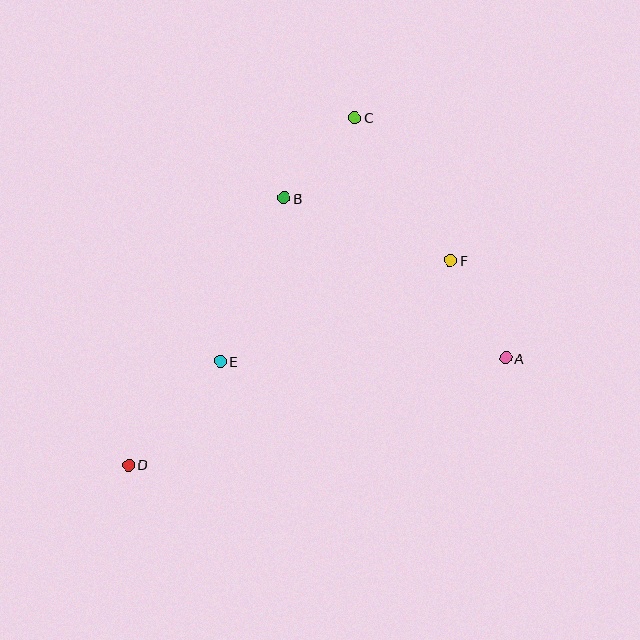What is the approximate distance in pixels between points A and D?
The distance between A and D is approximately 392 pixels.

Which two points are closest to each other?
Points B and C are closest to each other.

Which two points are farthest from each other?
Points C and D are farthest from each other.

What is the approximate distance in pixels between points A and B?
The distance between A and B is approximately 273 pixels.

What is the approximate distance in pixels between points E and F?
The distance between E and F is approximately 251 pixels.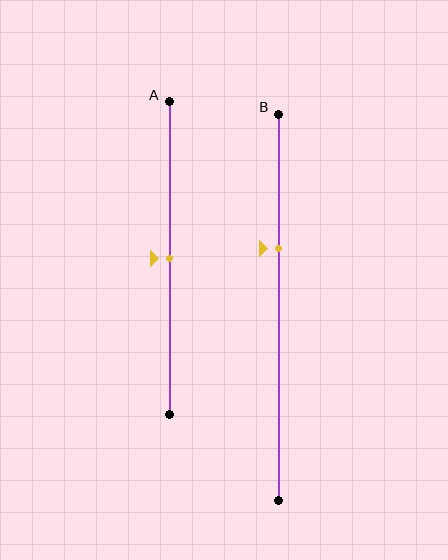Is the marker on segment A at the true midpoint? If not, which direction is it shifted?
Yes, the marker on segment A is at the true midpoint.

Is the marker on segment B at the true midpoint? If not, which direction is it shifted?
No, the marker on segment B is shifted upward by about 15% of the segment length.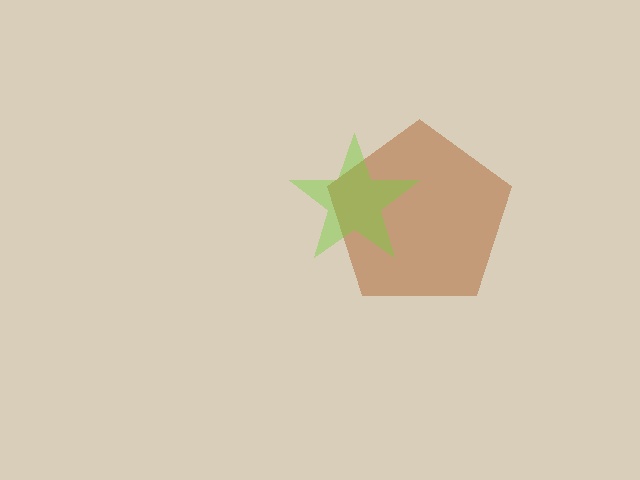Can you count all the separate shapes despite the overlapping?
Yes, there are 2 separate shapes.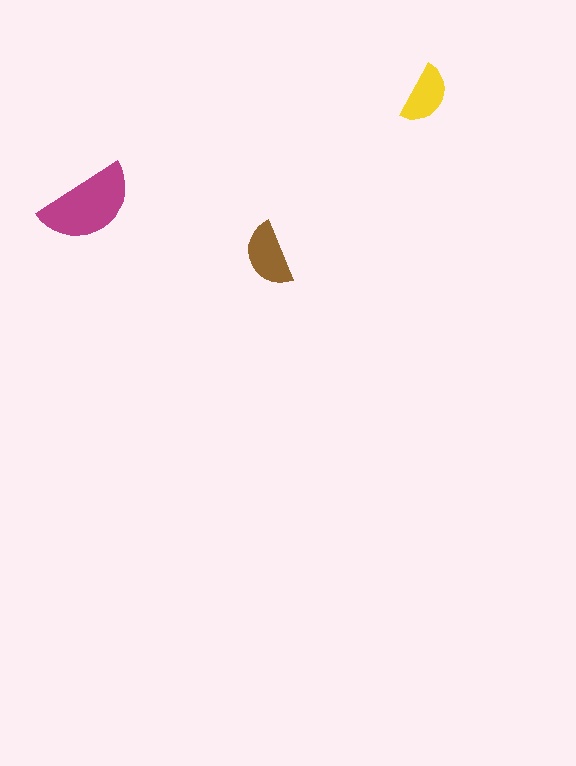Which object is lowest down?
The brown semicircle is bottommost.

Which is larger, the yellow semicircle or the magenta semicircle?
The magenta one.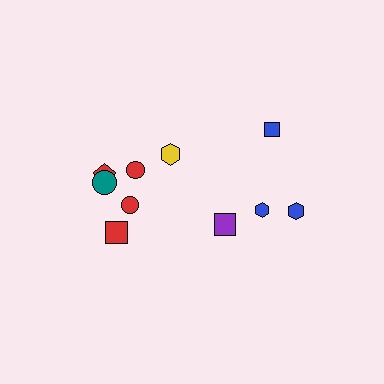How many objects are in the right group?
There are 4 objects.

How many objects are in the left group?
There are 6 objects.